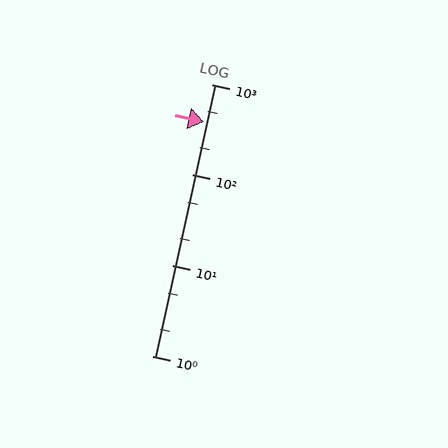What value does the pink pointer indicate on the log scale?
The pointer indicates approximately 380.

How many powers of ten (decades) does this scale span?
The scale spans 3 decades, from 1 to 1000.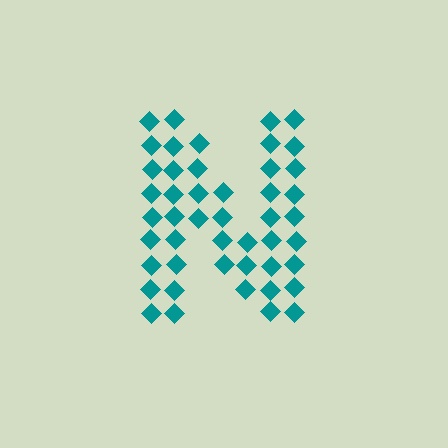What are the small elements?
The small elements are diamonds.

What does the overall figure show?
The overall figure shows the letter N.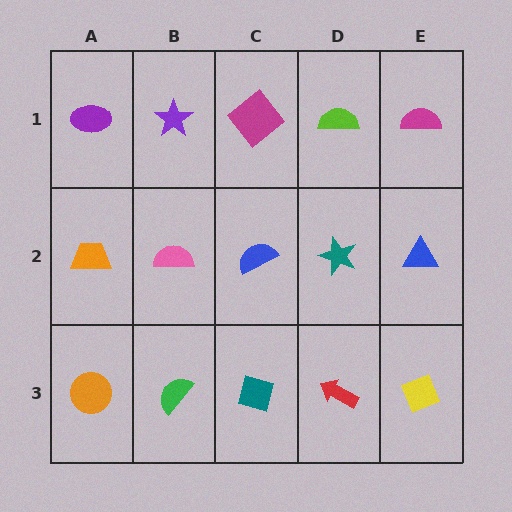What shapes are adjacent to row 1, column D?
A teal star (row 2, column D), a magenta diamond (row 1, column C), a magenta semicircle (row 1, column E).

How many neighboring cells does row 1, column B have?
3.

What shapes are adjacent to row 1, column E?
A blue triangle (row 2, column E), a lime semicircle (row 1, column D).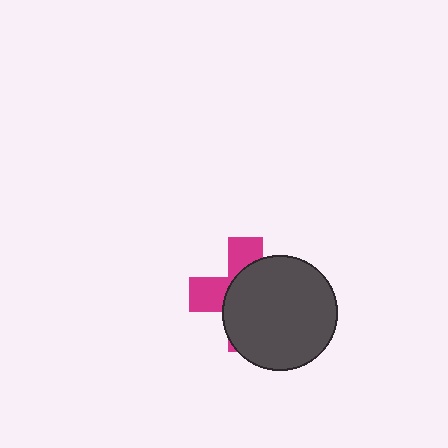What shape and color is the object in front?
The object in front is a dark gray circle.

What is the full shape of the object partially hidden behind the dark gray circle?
The partially hidden object is a magenta cross.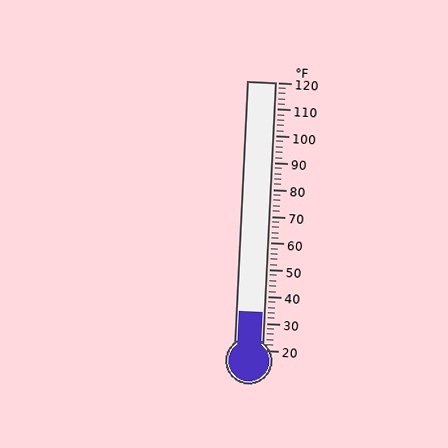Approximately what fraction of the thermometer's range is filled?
The thermometer is filled to approximately 15% of its range.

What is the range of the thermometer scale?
The thermometer scale ranges from 20°F to 120°F.